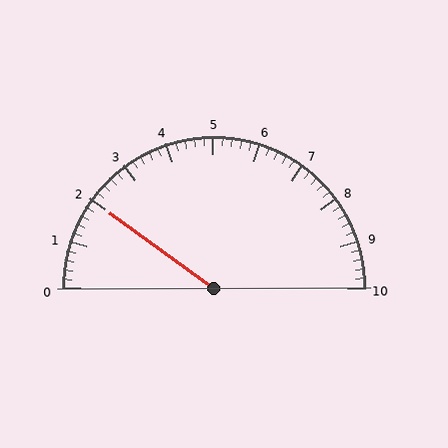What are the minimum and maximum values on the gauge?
The gauge ranges from 0 to 10.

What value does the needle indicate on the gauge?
The needle indicates approximately 2.0.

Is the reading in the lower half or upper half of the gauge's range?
The reading is in the lower half of the range (0 to 10).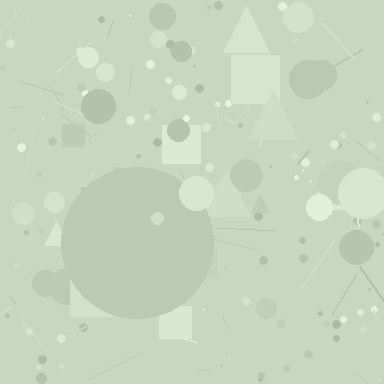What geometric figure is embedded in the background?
A circle is embedded in the background.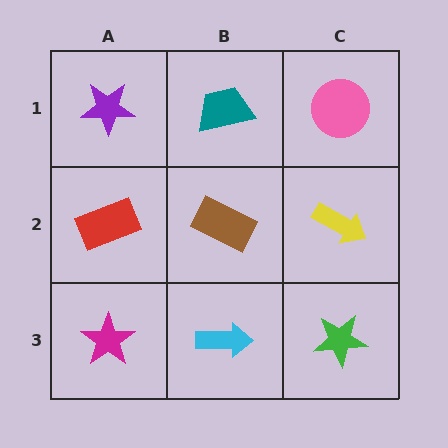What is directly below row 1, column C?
A yellow arrow.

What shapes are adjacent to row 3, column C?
A yellow arrow (row 2, column C), a cyan arrow (row 3, column B).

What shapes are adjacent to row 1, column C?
A yellow arrow (row 2, column C), a teal trapezoid (row 1, column B).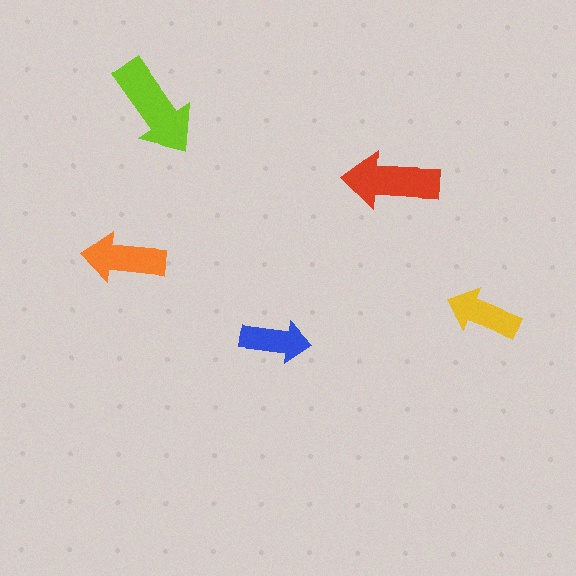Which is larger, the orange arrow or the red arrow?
The red one.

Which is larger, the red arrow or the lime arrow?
The lime one.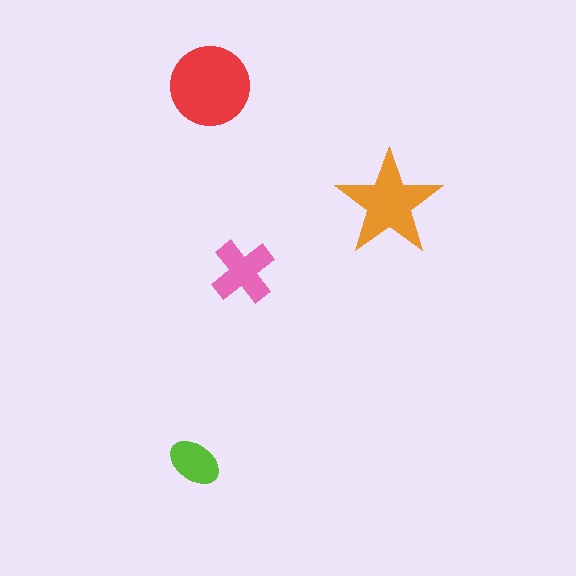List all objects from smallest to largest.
The lime ellipse, the pink cross, the orange star, the red circle.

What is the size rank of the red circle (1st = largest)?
1st.